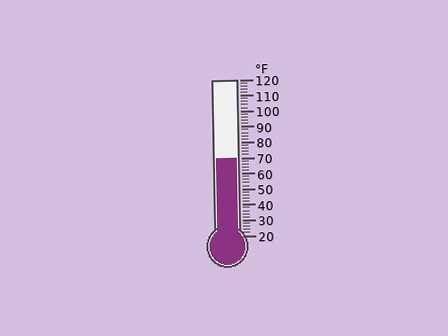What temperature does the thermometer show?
The thermometer shows approximately 70°F.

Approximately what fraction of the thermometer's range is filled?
The thermometer is filled to approximately 50% of its range.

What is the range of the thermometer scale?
The thermometer scale ranges from 20°F to 120°F.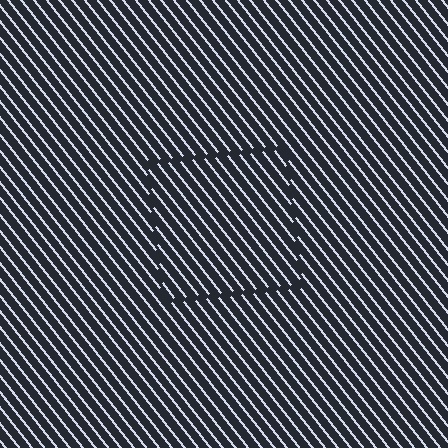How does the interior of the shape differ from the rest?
The interior of the shape contains the same grating, shifted by half a period — the contour is defined by the phase discontinuity where line-ends from the inner and outer gratings abut.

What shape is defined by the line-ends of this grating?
An illusory square. The interior of the shape contains the same grating, shifted by half a period — the contour is defined by the phase discontinuity where line-ends from the inner and outer gratings abut.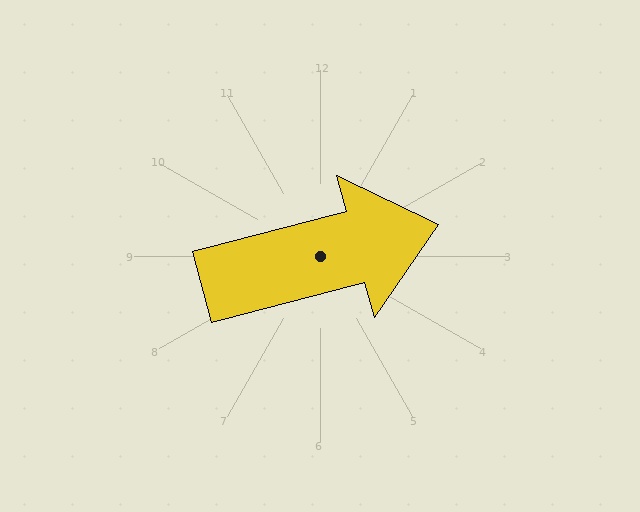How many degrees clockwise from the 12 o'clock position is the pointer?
Approximately 75 degrees.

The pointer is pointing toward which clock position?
Roughly 3 o'clock.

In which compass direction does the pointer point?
East.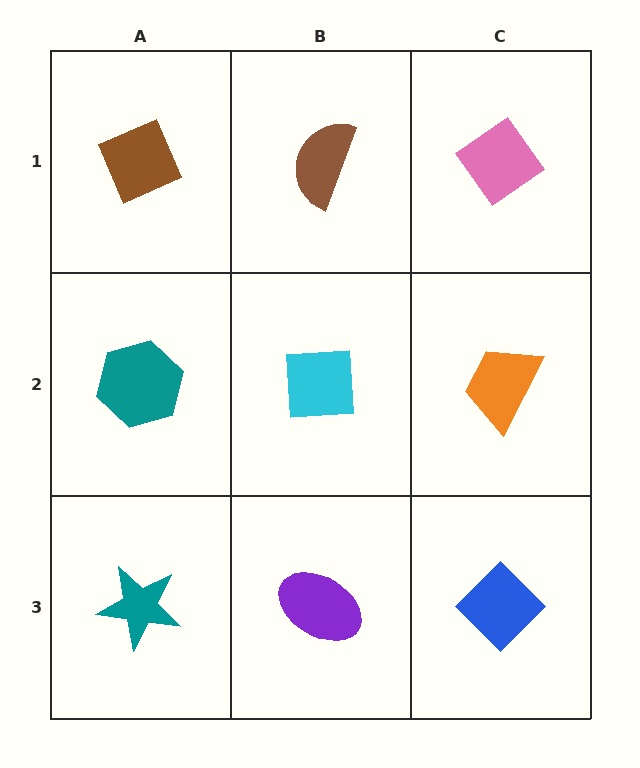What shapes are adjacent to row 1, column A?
A teal hexagon (row 2, column A), a brown semicircle (row 1, column B).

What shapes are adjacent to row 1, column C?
An orange trapezoid (row 2, column C), a brown semicircle (row 1, column B).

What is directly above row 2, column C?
A pink diamond.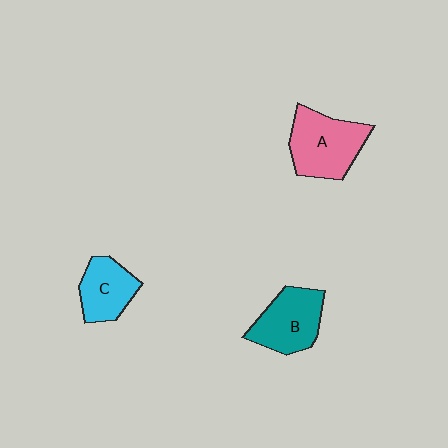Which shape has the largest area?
Shape A (pink).